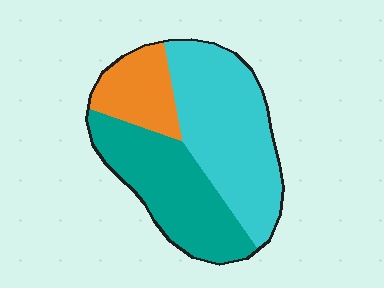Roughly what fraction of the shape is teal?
Teal takes up about three eighths (3/8) of the shape.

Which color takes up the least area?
Orange, at roughly 20%.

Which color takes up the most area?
Cyan, at roughly 45%.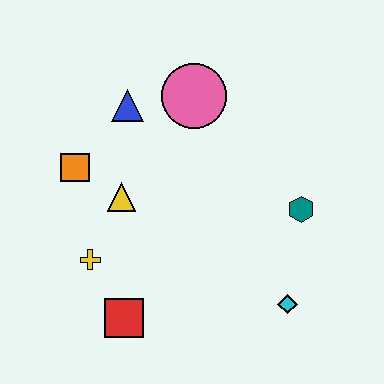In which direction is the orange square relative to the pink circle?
The orange square is to the left of the pink circle.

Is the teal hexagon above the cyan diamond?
Yes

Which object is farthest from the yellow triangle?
The cyan diamond is farthest from the yellow triangle.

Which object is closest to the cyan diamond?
The teal hexagon is closest to the cyan diamond.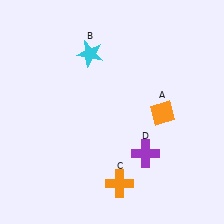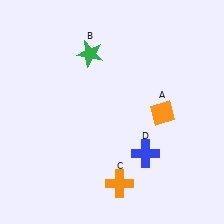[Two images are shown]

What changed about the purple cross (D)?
In Image 1, D is purple. In Image 2, it changed to blue.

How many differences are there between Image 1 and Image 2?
There are 2 differences between the two images.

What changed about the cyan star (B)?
In Image 1, B is cyan. In Image 2, it changed to green.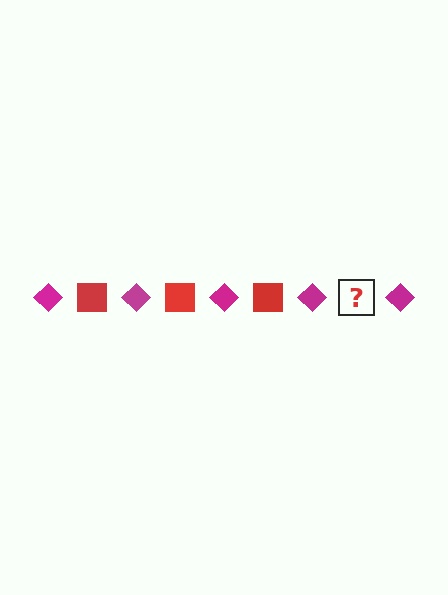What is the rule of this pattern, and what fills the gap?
The rule is that the pattern alternates between magenta diamond and red square. The gap should be filled with a red square.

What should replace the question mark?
The question mark should be replaced with a red square.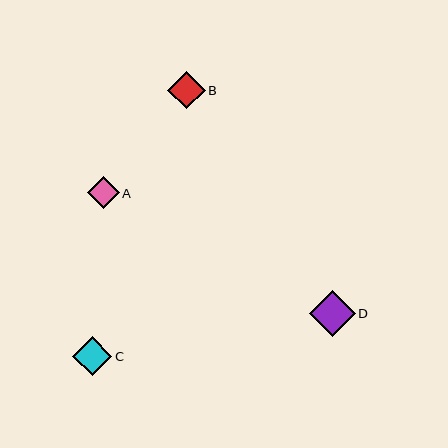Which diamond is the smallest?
Diamond A is the smallest with a size of approximately 32 pixels.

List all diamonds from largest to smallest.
From largest to smallest: D, C, B, A.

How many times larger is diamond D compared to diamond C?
Diamond D is approximately 1.2 times the size of diamond C.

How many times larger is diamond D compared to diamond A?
Diamond D is approximately 1.4 times the size of diamond A.